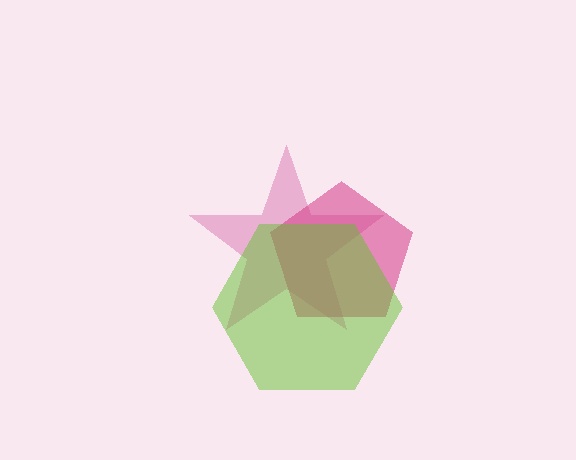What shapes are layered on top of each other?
The layered shapes are: a pink star, a magenta pentagon, a lime hexagon.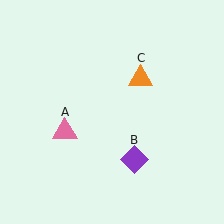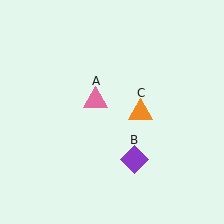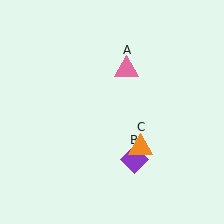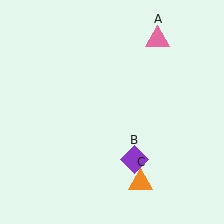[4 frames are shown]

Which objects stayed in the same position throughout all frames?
Purple diamond (object B) remained stationary.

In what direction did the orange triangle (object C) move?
The orange triangle (object C) moved down.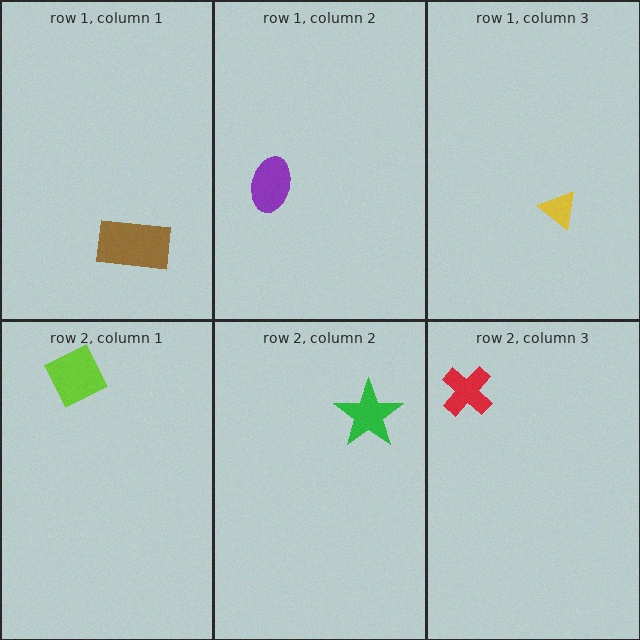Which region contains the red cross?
The row 2, column 3 region.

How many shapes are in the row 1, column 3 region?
1.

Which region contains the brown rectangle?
The row 1, column 1 region.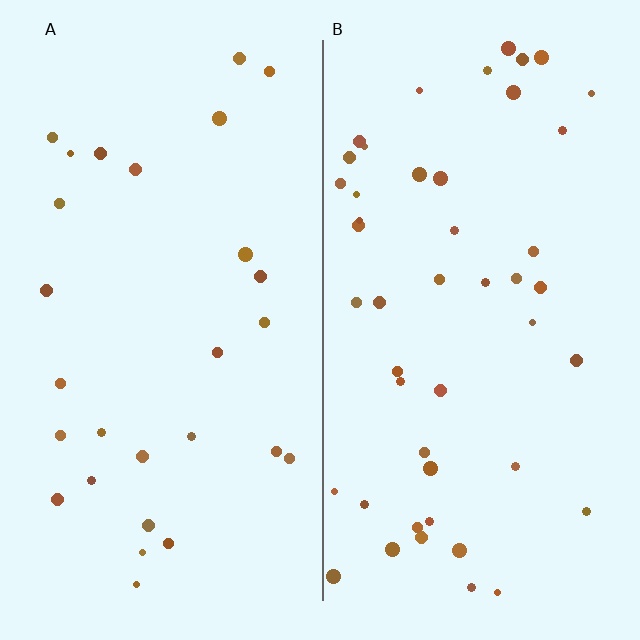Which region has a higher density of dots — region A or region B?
B (the right).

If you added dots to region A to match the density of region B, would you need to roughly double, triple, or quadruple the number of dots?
Approximately double.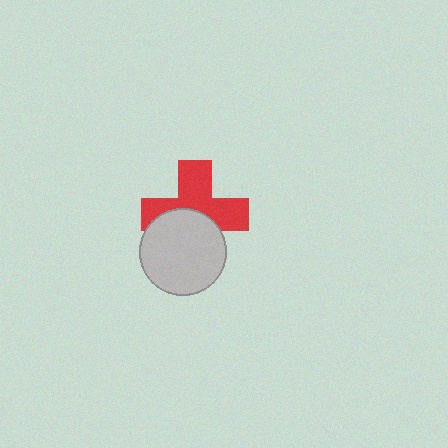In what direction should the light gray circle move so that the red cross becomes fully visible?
The light gray circle should move down. That is the shortest direction to clear the overlap and leave the red cross fully visible.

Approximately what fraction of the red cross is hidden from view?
Roughly 41% of the red cross is hidden behind the light gray circle.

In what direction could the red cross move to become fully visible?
The red cross could move up. That would shift it out from behind the light gray circle entirely.